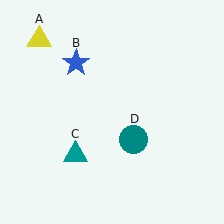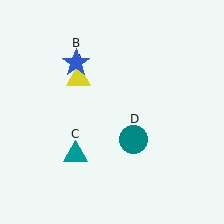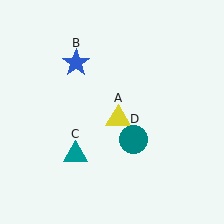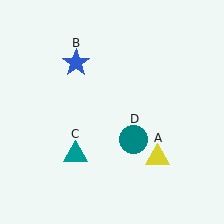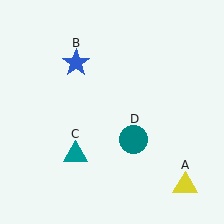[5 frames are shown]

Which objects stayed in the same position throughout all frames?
Blue star (object B) and teal triangle (object C) and teal circle (object D) remained stationary.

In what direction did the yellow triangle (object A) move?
The yellow triangle (object A) moved down and to the right.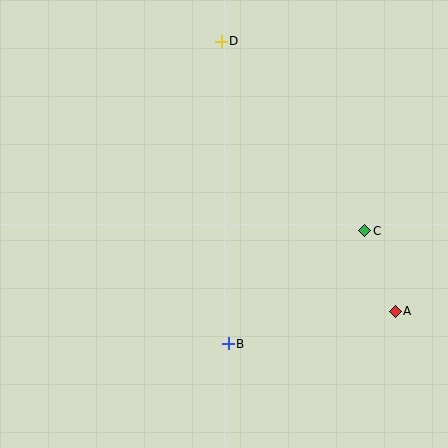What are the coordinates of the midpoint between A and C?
The midpoint between A and C is at (380, 271).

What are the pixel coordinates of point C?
Point C is at (365, 231).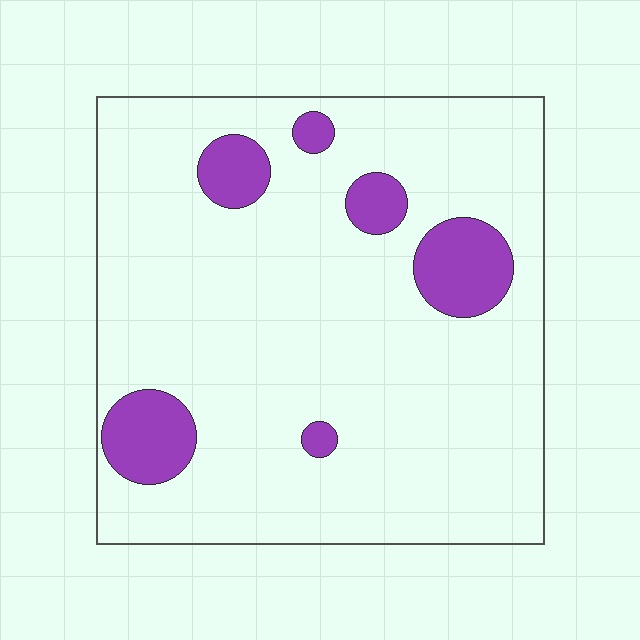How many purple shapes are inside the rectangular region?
6.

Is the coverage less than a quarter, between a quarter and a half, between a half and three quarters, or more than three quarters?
Less than a quarter.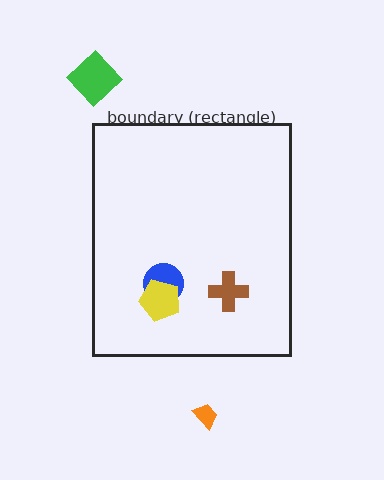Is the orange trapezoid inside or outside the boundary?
Outside.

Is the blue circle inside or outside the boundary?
Inside.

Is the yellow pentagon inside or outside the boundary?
Inside.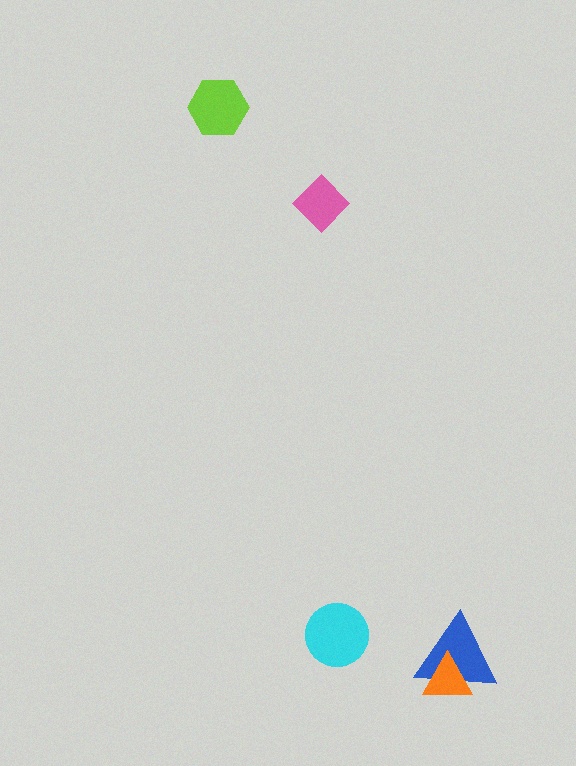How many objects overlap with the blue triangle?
1 object overlaps with the blue triangle.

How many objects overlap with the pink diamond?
0 objects overlap with the pink diamond.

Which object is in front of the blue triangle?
The orange triangle is in front of the blue triangle.